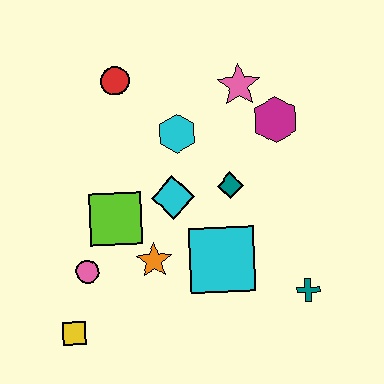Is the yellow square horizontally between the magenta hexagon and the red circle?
No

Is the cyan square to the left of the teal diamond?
Yes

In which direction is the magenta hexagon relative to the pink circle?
The magenta hexagon is to the right of the pink circle.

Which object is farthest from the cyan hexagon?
The yellow square is farthest from the cyan hexagon.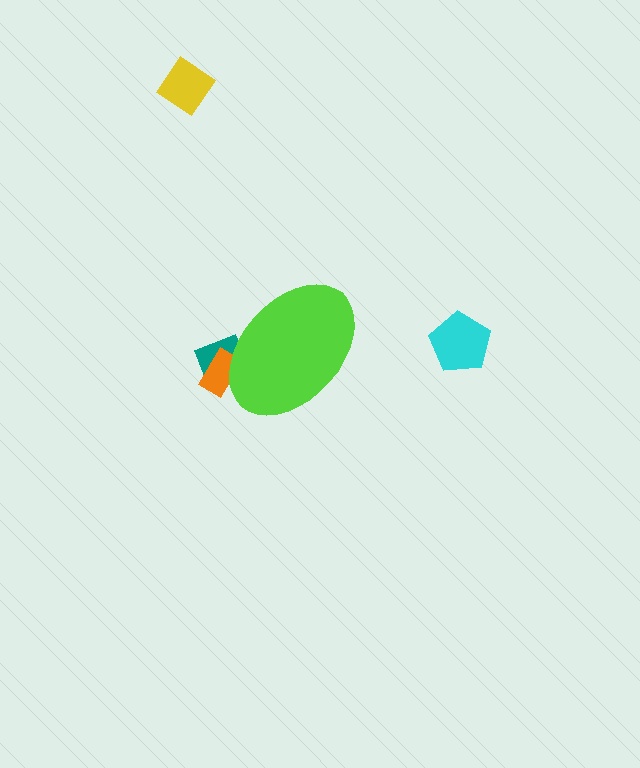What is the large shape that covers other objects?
A lime ellipse.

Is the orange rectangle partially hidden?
Yes, the orange rectangle is partially hidden behind the lime ellipse.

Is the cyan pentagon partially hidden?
No, the cyan pentagon is fully visible.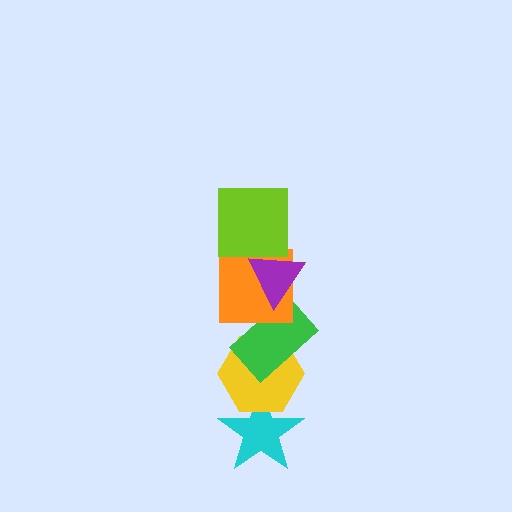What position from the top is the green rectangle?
The green rectangle is 4th from the top.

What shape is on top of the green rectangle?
The orange square is on top of the green rectangle.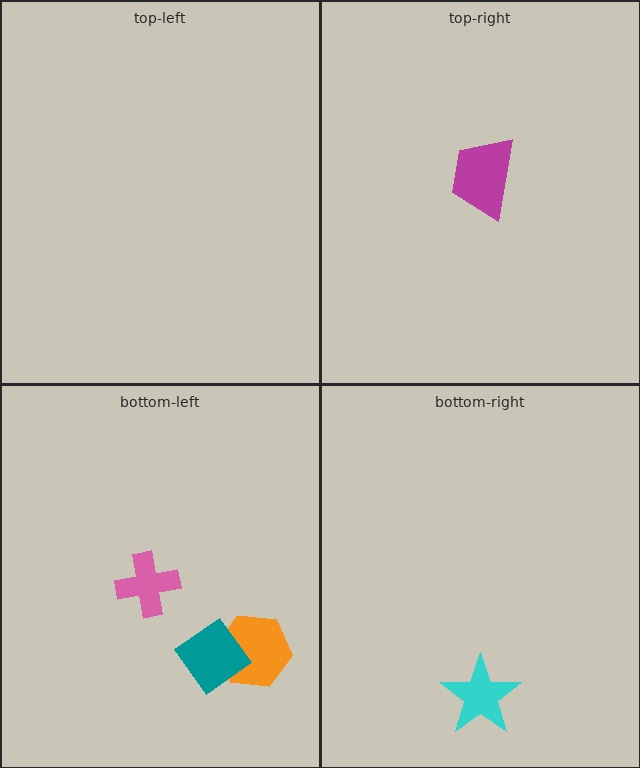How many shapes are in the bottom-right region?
1.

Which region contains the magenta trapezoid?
The top-right region.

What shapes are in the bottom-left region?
The orange hexagon, the pink cross, the teal diamond.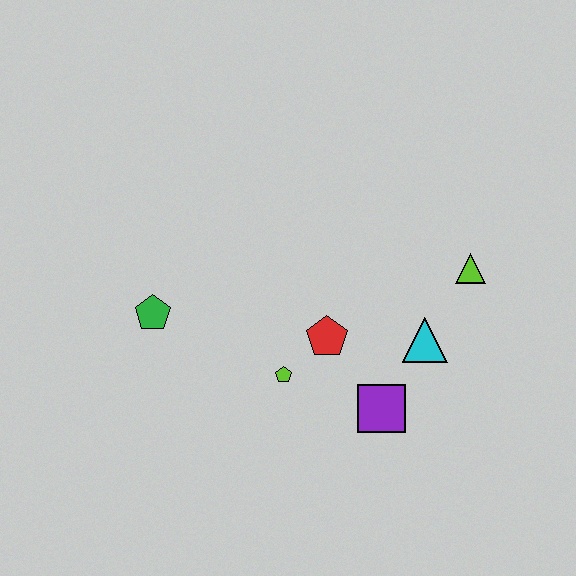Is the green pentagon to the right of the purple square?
No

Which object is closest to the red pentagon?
The lime pentagon is closest to the red pentagon.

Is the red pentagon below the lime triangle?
Yes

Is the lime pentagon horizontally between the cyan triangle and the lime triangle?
No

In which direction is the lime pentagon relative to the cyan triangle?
The lime pentagon is to the left of the cyan triangle.